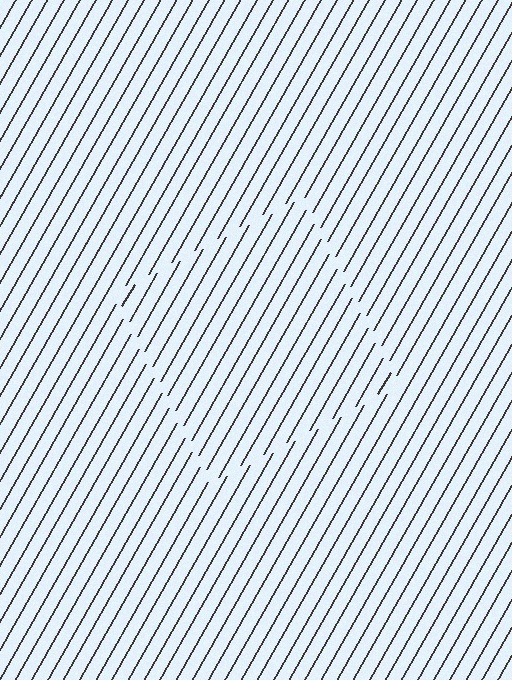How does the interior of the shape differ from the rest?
The interior of the shape contains the same grating, shifted by half a period — the contour is defined by the phase discontinuity where line-ends from the inner and outer gratings abut.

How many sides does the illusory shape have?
4 sides — the line-ends trace a square.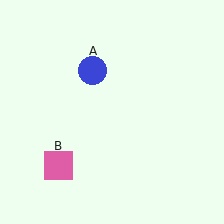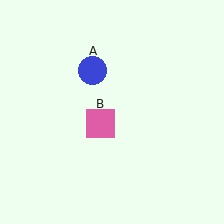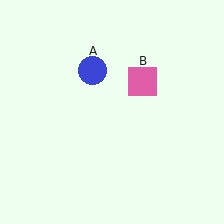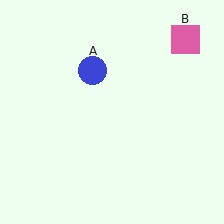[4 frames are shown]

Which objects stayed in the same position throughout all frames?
Blue circle (object A) remained stationary.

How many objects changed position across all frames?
1 object changed position: pink square (object B).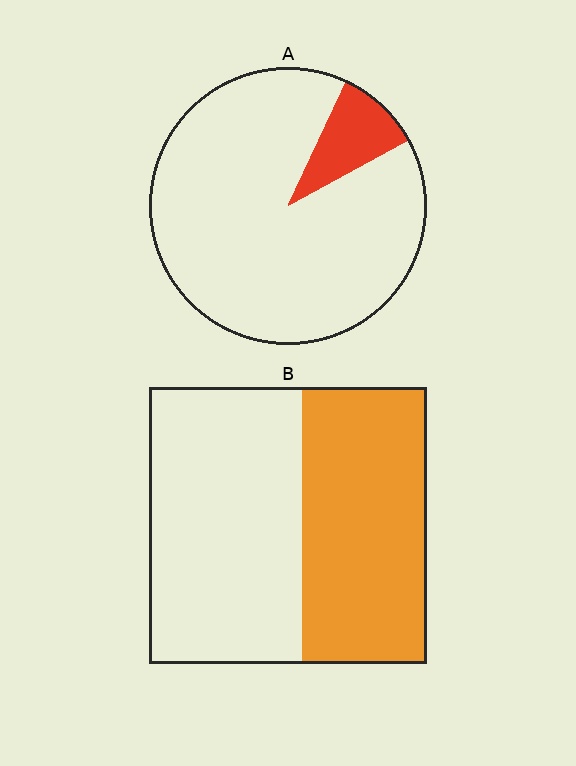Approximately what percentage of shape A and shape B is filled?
A is approximately 10% and B is approximately 45%.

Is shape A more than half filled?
No.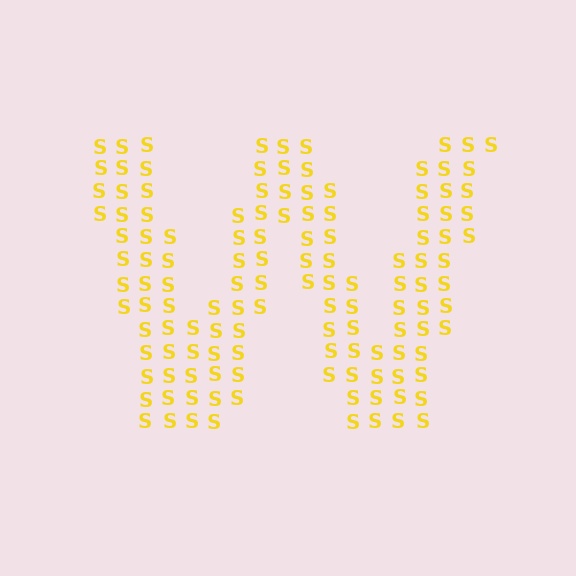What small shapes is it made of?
It is made of small letter S's.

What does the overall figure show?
The overall figure shows the letter W.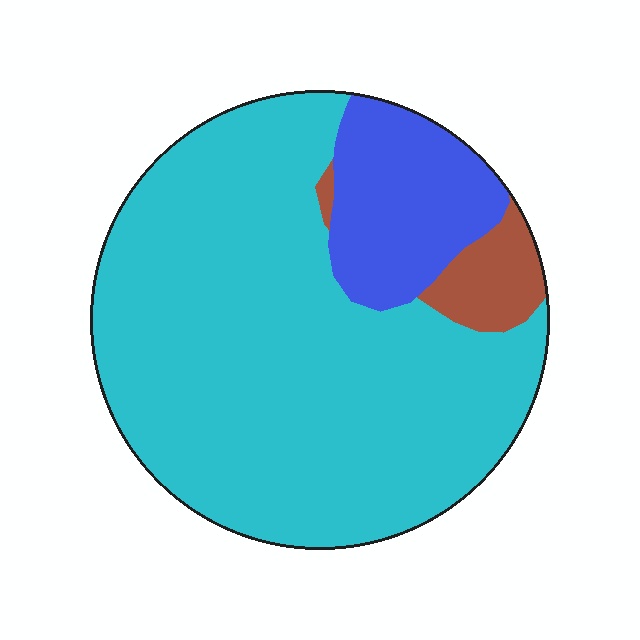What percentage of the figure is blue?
Blue covers about 15% of the figure.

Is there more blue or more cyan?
Cyan.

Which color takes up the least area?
Brown, at roughly 5%.